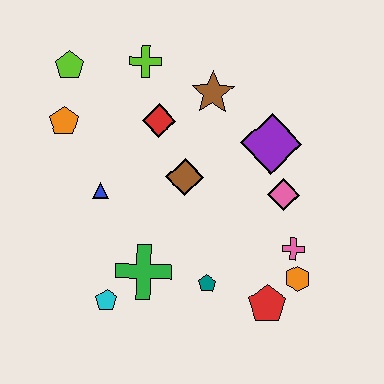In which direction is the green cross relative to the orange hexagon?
The green cross is to the left of the orange hexagon.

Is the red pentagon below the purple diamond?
Yes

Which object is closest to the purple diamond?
The pink diamond is closest to the purple diamond.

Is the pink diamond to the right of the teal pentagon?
Yes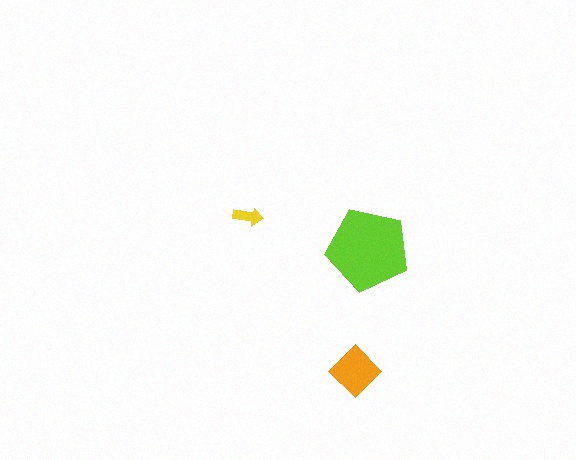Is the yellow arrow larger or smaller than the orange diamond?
Smaller.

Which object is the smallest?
The yellow arrow.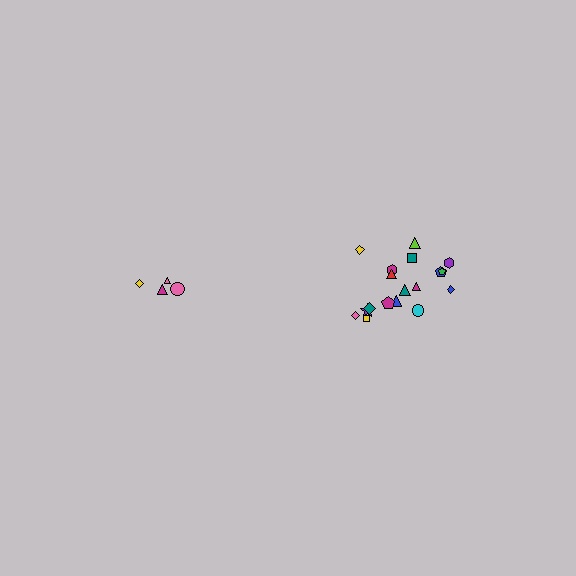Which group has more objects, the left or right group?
The right group.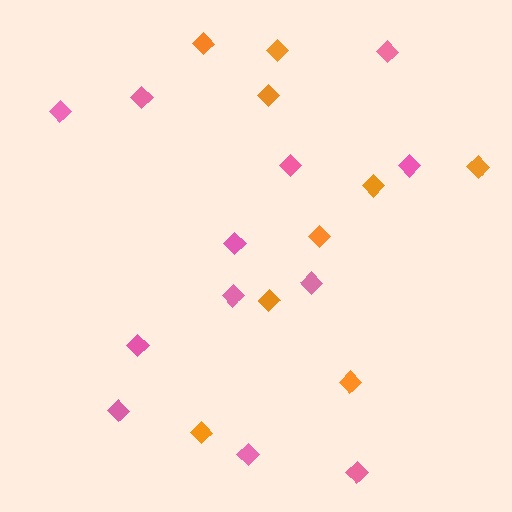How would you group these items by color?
There are 2 groups: one group of pink diamonds (12) and one group of orange diamonds (9).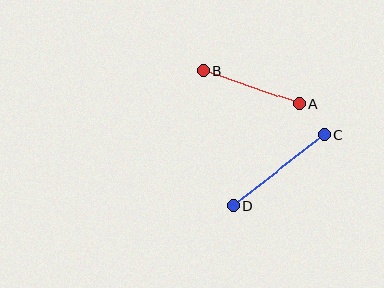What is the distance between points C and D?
The distance is approximately 115 pixels.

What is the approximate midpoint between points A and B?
The midpoint is at approximately (251, 88) pixels.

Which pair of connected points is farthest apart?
Points C and D are farthest apart.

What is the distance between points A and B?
The distance is approximately 102 pixels.